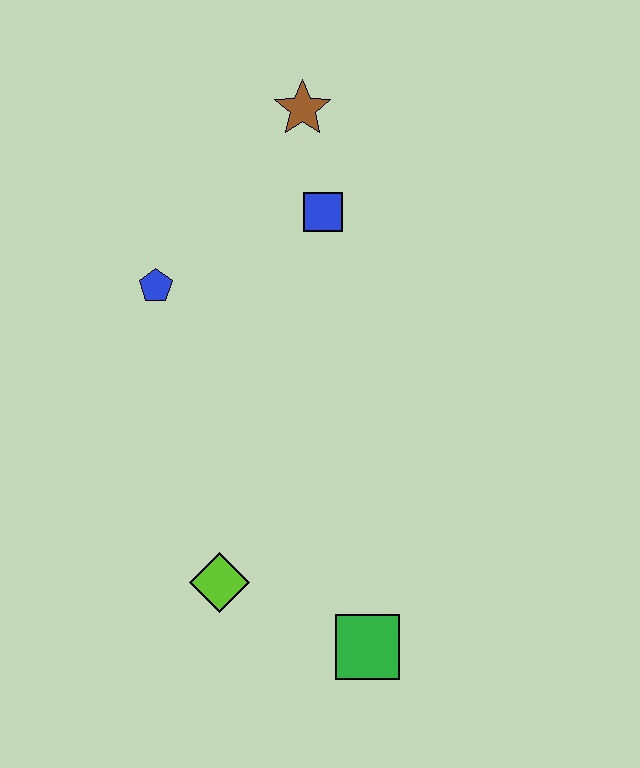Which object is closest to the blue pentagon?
The blue square is closest to the blue pentagon.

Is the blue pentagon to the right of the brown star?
No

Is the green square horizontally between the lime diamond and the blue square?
No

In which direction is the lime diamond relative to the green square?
The lime diamond is to the left of the green square.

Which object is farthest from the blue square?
The green square is farthest from the blue square.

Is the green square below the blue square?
Yes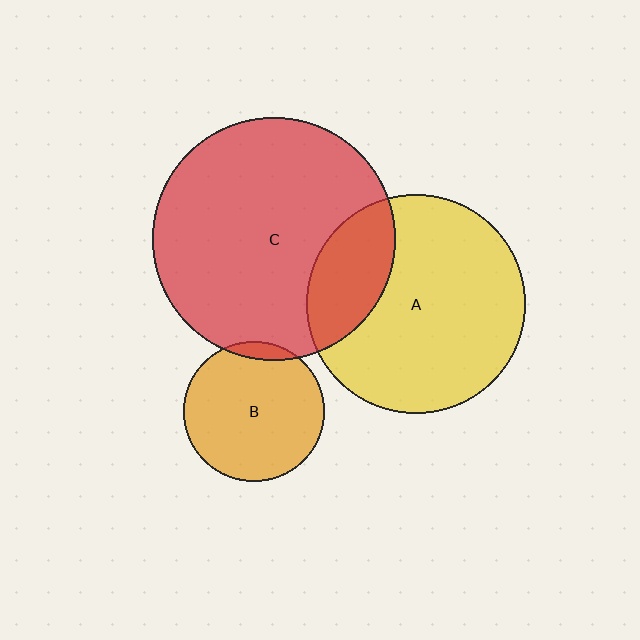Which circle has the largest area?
Circle C (red).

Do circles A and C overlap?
Yes.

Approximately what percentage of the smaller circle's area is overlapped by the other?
Approximately 25%.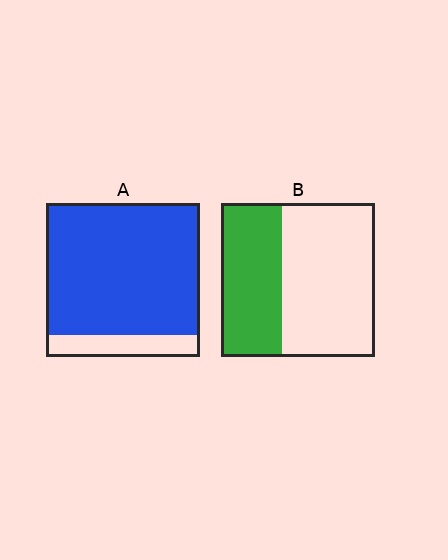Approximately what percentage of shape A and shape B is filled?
A is approximately 85% and B is approximately 40%.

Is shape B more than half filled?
No.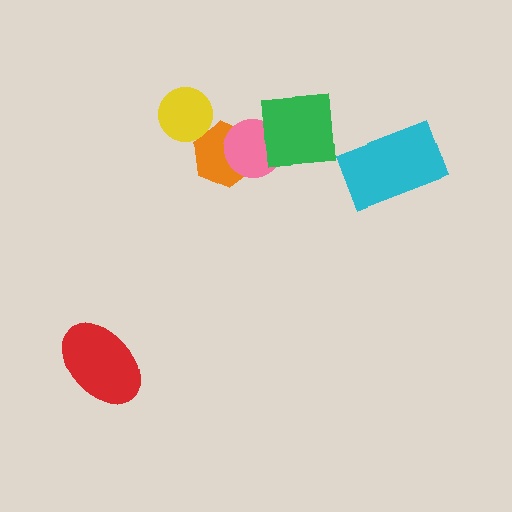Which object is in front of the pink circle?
The green square is in front of the pink circle.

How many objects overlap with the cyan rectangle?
0 objects overlap with the cyan rectangle.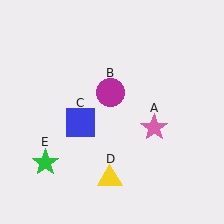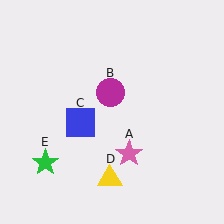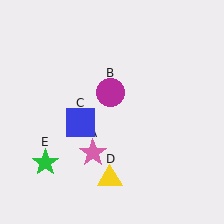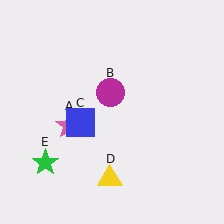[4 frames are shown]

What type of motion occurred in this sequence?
The pink star (object A) rotated clockwise around the center of the scene.